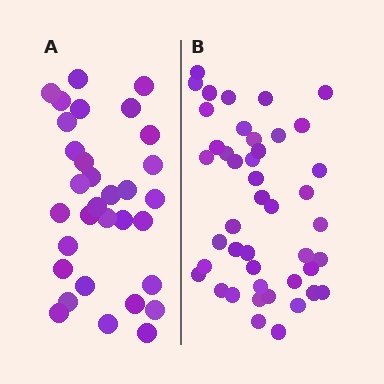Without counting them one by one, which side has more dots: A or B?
Region B (the right region) has more dots.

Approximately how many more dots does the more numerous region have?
Region B has roughly 12 or so more dots than region A.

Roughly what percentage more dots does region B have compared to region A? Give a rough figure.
About 40% more.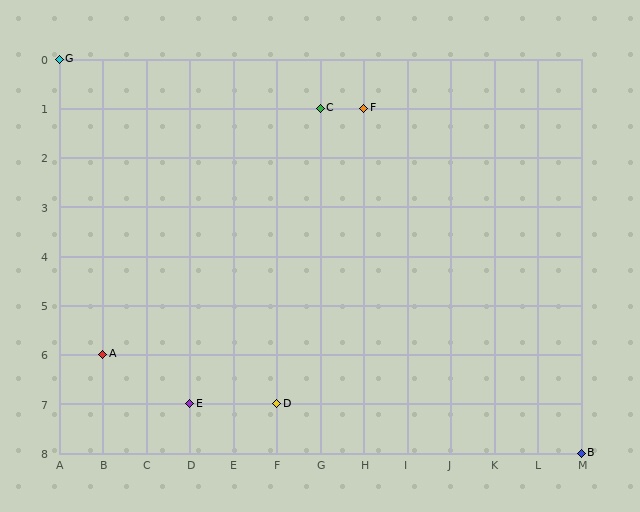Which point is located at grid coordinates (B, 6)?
Point A is at (B, 6).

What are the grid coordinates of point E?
Point E is at grid coordinates (D, 7).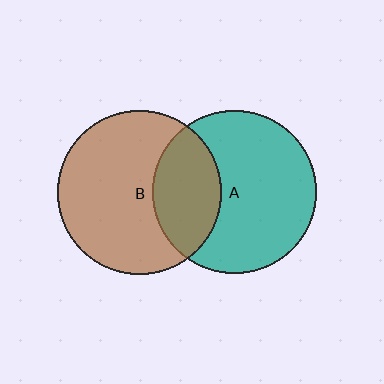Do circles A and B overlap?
Yes.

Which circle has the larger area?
Circle B (brown).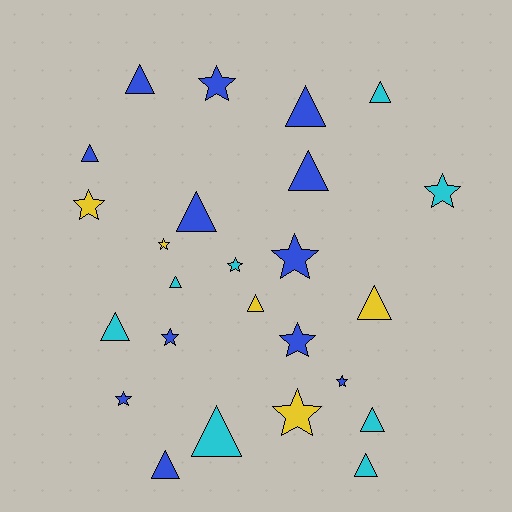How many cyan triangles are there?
There are 6 cyan triangles.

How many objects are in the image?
There are 25 objects.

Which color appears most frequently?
Blue, with 12 objects.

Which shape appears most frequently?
Triangle, with 14 objects.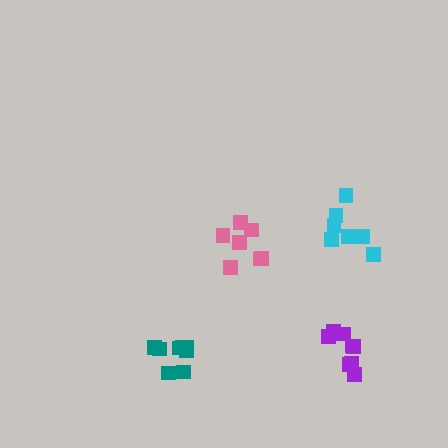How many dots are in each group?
Group 1: 8 dots, Group 2: 7 dots, Group 3: 7 dots, Group 4: 8 dots (30 total).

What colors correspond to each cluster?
The clusters are colored: purple, pink, cyan, teal.